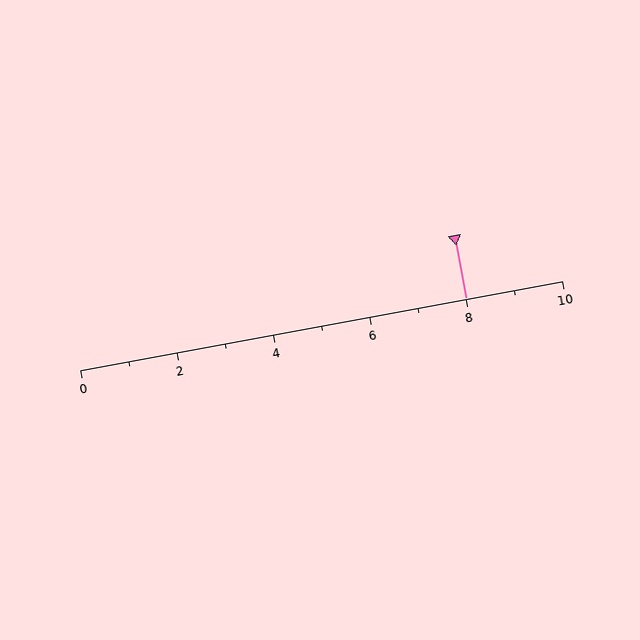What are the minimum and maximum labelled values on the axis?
The axis runs from 0 to 10.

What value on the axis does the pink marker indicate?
The marker indicates approximately 8.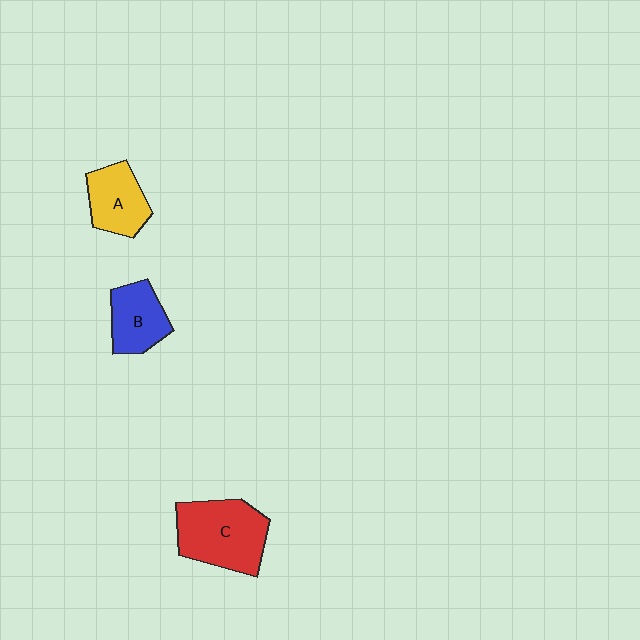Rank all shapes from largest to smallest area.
From largest to smallest: C (red), A (yellow), B (blue).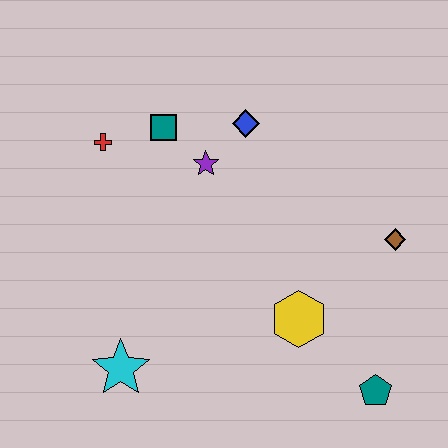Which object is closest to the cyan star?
The yellow hexagon is closest to the cyan star.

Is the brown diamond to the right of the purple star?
Yes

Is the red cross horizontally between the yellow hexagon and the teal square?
No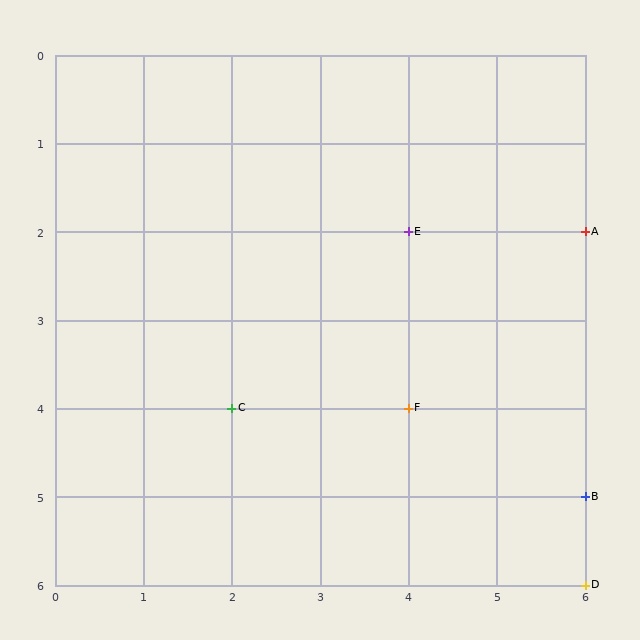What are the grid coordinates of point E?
Point E is at grid coordinates (4, 2).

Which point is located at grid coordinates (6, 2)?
Point A is at (6, 2).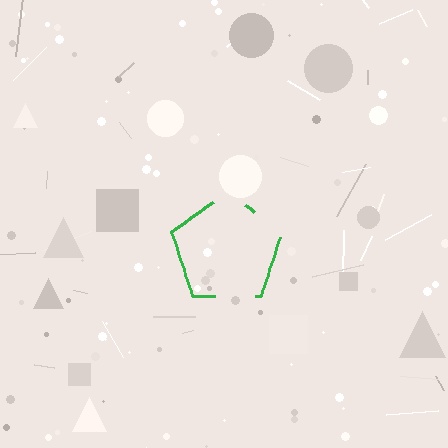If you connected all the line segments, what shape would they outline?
They would outline a pentagon.